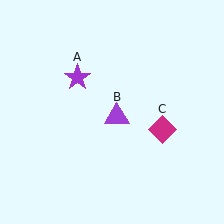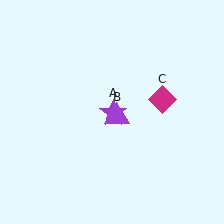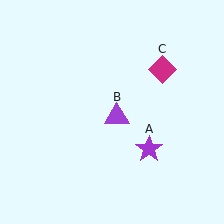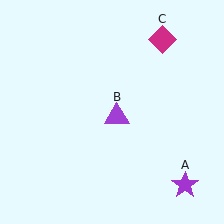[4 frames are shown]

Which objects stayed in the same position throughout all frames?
Purple triangle (object B) remained stationary.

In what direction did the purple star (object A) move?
The purple star (object A) moved down and to the right.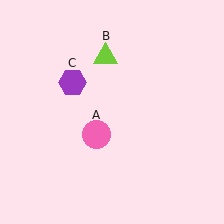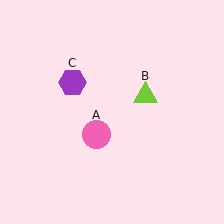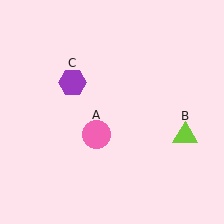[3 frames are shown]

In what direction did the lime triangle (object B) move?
The lime triangle (object B) moved down and to the right.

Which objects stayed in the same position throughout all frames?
Pink circle (object A) and purple hexagon (object C) remained stationary.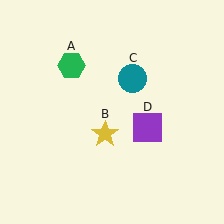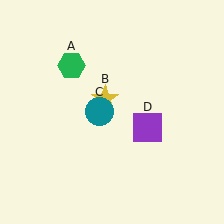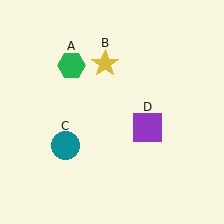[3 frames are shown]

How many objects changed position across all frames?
2 objects changed position: yellow star (object B), teal circle (object C).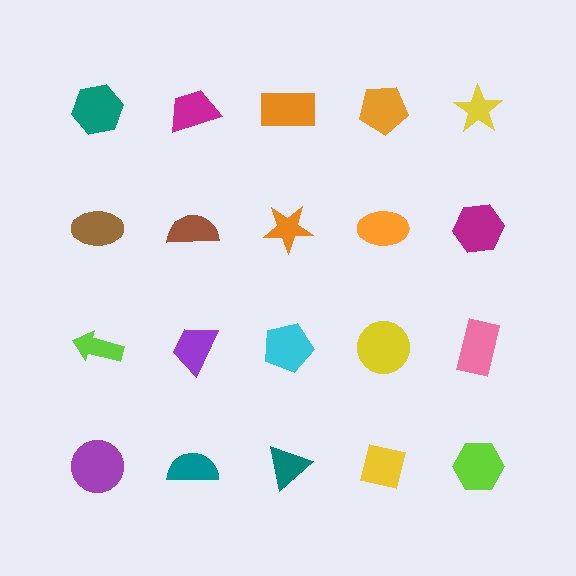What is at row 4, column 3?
A teal triangle.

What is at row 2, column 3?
An orange star.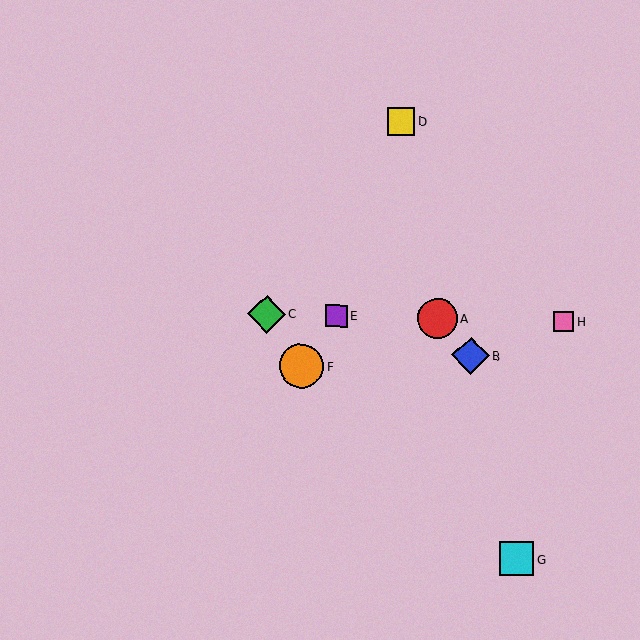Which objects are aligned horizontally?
Objects A, C, E, H are aligned horizontally.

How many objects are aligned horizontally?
4 objects (A, C, E, H) are aligned horizontally.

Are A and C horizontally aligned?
Yes, both are at y≈318.